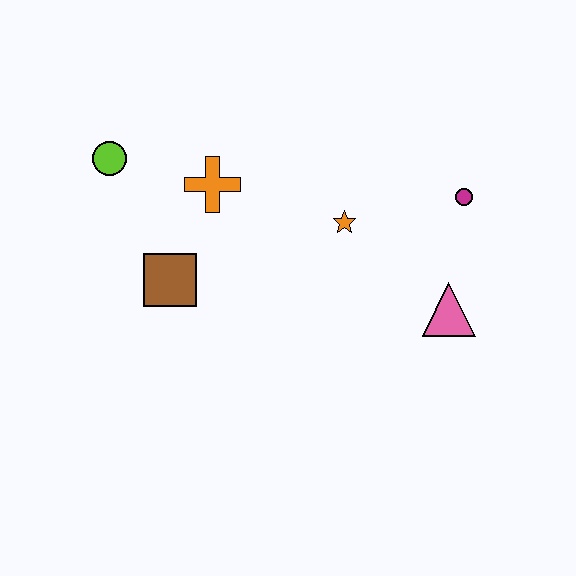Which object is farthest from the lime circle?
The pink triangle is farthest from the lime circle.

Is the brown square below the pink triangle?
No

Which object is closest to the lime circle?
The orange cross is closest to the lime circle.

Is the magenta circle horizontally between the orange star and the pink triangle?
No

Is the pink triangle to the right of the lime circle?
Yes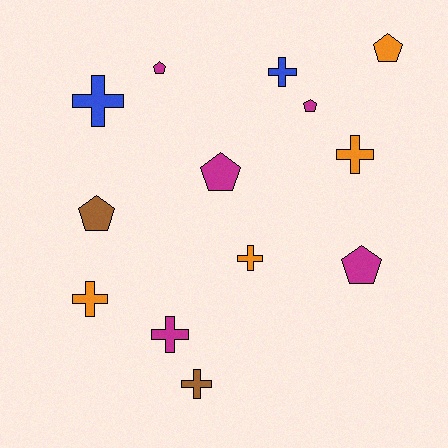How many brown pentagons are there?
There is 1 brown pentagon.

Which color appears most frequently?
Magenta, with 5 objects.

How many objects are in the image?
There are 13 objects.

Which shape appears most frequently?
Cross, with 7 objects.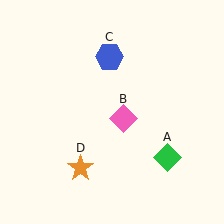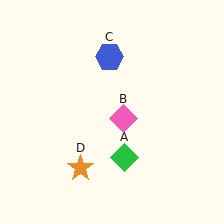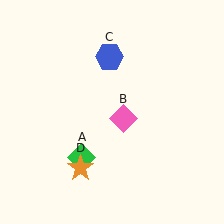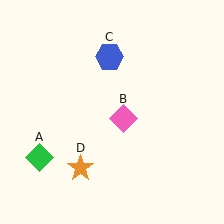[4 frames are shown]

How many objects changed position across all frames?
1 object changed position: green diamond (object A).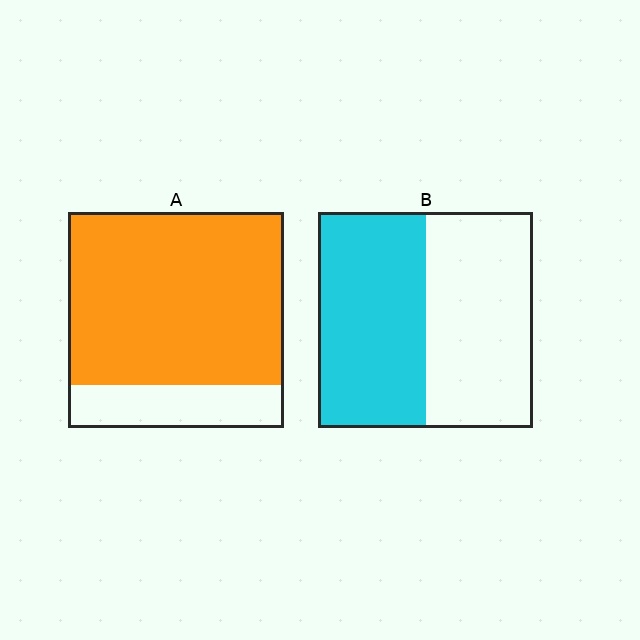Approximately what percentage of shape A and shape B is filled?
A is approximately 80% and B is approximately 50%.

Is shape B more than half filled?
Roughly half.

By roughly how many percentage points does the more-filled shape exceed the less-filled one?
By roughly 30 percentage points (A over B).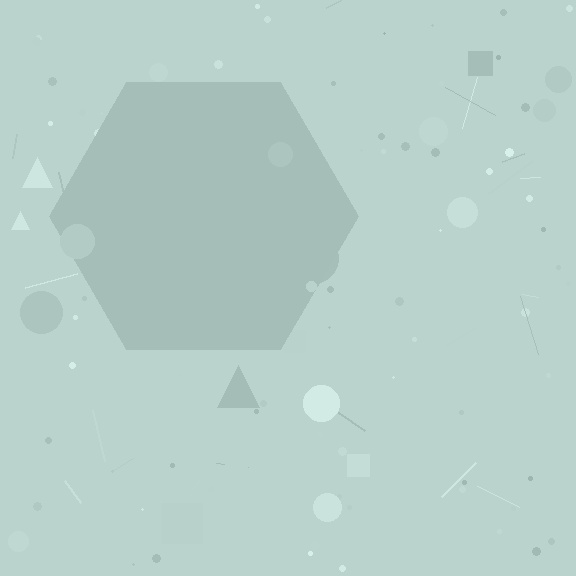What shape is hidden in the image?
A hexagon is hidden in the image.